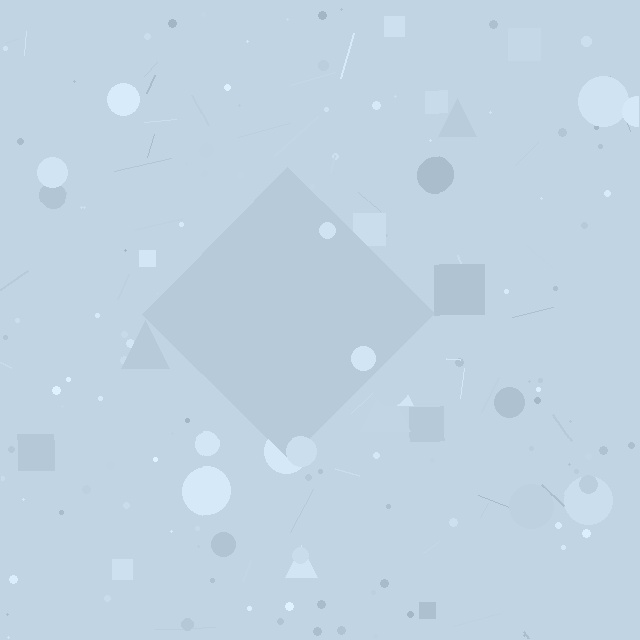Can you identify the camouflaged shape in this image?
The camouflaged shape is a diamond.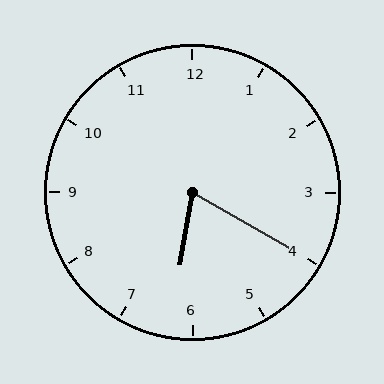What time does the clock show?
6:20.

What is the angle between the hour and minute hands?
Approximately 70 degrees.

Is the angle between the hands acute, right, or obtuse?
It is acute.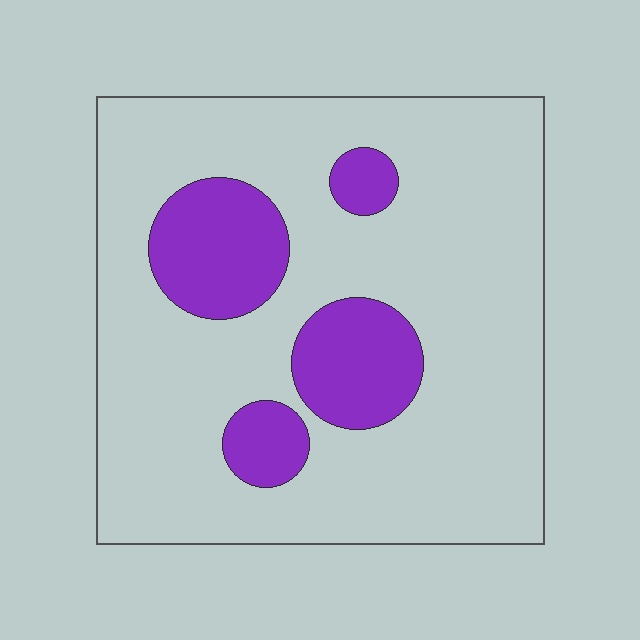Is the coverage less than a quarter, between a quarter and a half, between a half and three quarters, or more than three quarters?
Less than a quarter.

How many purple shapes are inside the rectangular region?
4.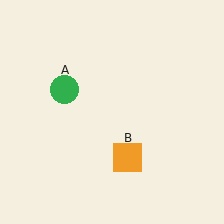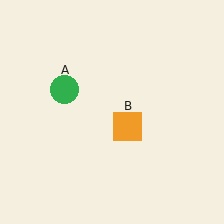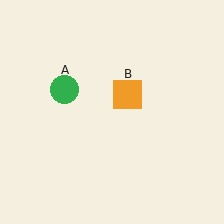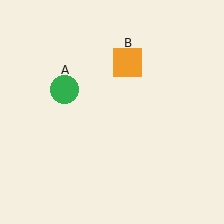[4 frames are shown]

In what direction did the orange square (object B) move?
The orange square (object B) moved up.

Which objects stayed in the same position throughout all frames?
Green circle (object A) remained stationary.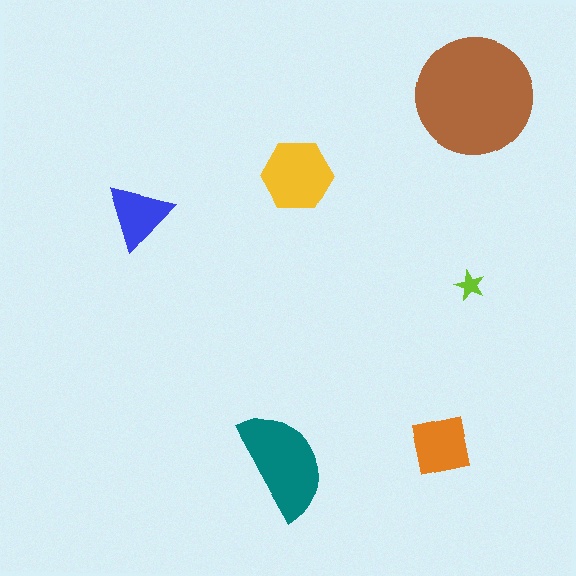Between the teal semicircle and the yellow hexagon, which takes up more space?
The teal semicircle.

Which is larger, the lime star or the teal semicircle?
The teal semicircle.